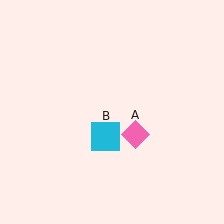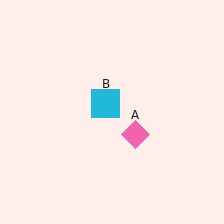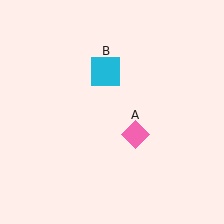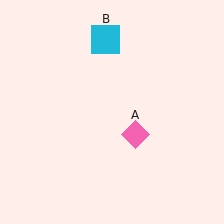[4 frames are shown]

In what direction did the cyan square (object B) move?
The cyan square (object B) moved up.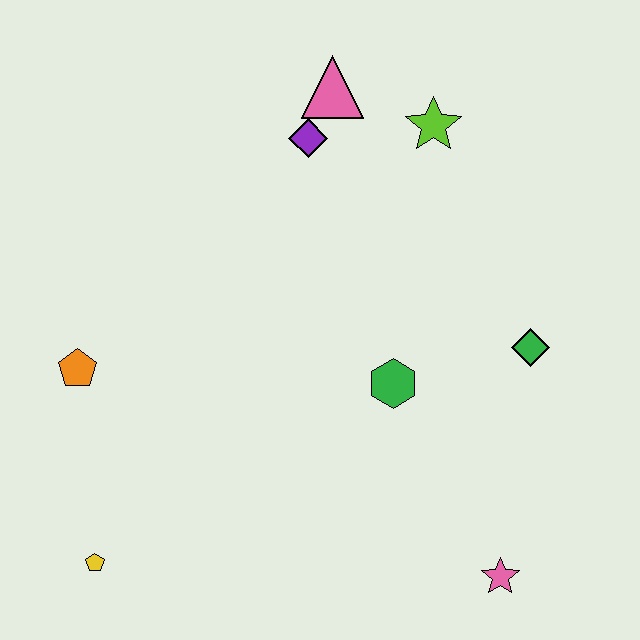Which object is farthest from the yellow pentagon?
The lime star is farthest from the yellow pentagon.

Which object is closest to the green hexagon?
The green diamond is closest to the green hexagon.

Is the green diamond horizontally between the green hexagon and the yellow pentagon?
No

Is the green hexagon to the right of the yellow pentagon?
Yes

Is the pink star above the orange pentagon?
No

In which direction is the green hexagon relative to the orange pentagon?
The green hexagon is to the right of the orange pentagon.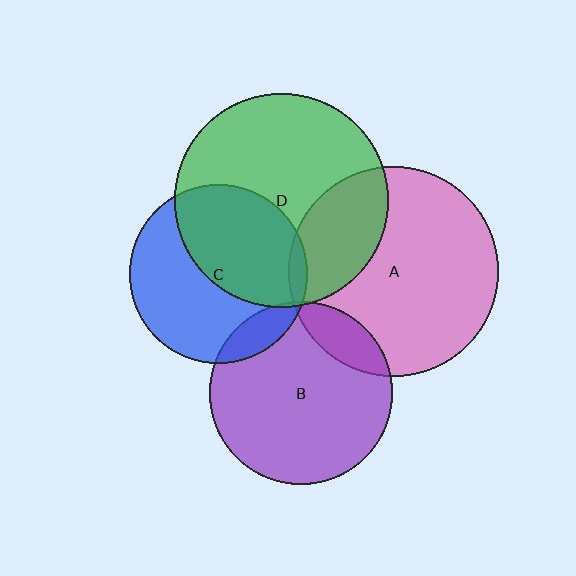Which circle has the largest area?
Circle D (green).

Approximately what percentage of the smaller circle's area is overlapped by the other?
Approximately 10%.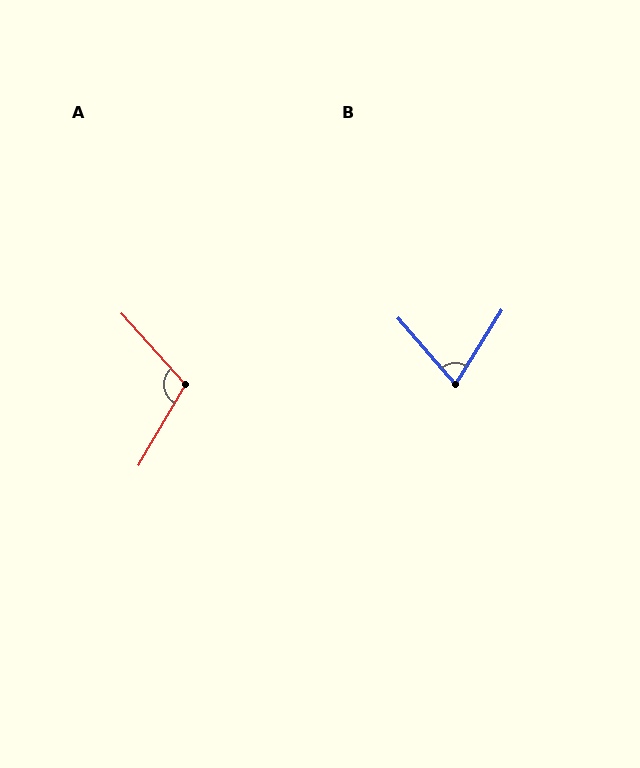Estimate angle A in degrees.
Approximately 107 degrees.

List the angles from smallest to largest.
B (73°), A (107°).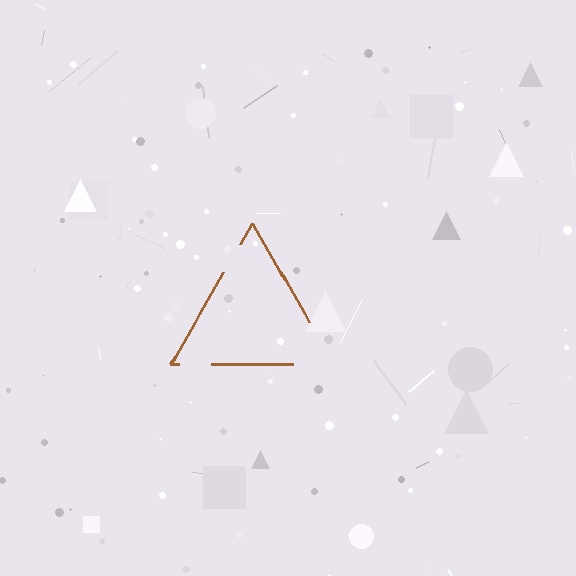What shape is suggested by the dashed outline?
The dashed outline suggests a triangle.